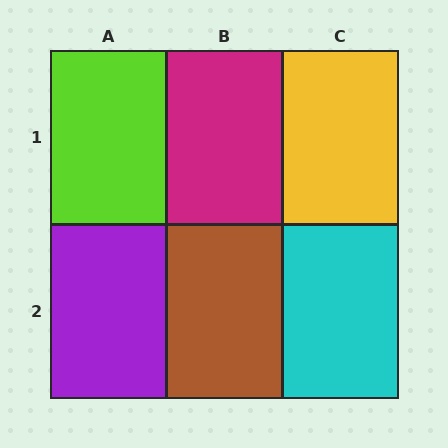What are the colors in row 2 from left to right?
Purple, brown, cyan.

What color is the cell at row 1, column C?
Yellow.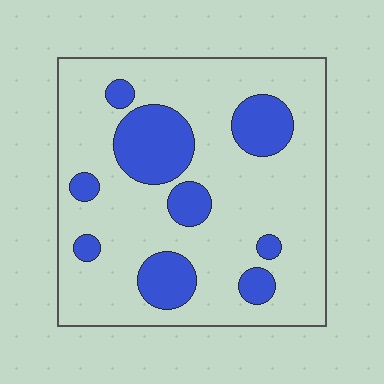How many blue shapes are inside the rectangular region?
9.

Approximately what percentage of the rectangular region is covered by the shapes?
Approximately 20%.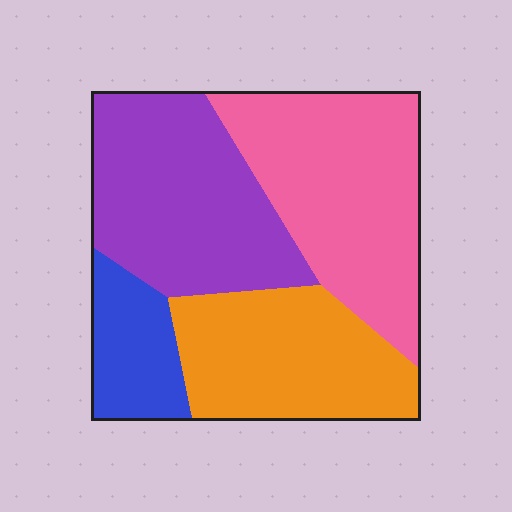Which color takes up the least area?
Blue, at roughly 10%.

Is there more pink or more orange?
Pink.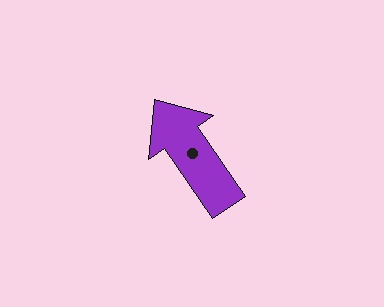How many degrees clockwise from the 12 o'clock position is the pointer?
Approximately 326 degrees.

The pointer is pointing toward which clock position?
Roughly 11 o'clock.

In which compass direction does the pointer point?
Northwest.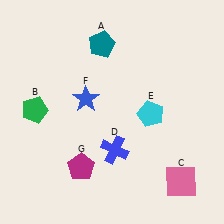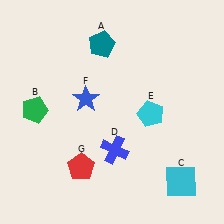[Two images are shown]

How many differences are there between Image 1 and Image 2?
There are 2 differences between the two images.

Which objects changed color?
C changed from pink to cyan. G changed from magenta to red.